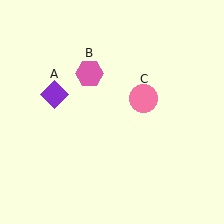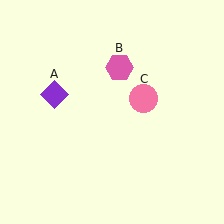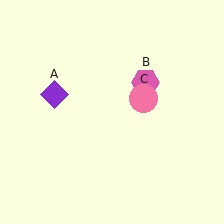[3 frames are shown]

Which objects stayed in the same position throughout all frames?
Purple diamond (object A) and pink circle (object C) remained stationary.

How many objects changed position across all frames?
1 object changed position: pink hexagon (object B).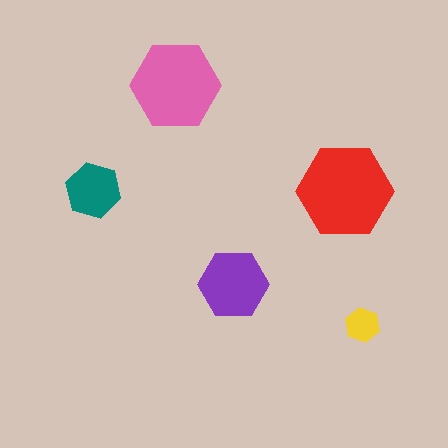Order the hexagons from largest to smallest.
the red one, the pink one, the purple one, the teal one, the yellow one.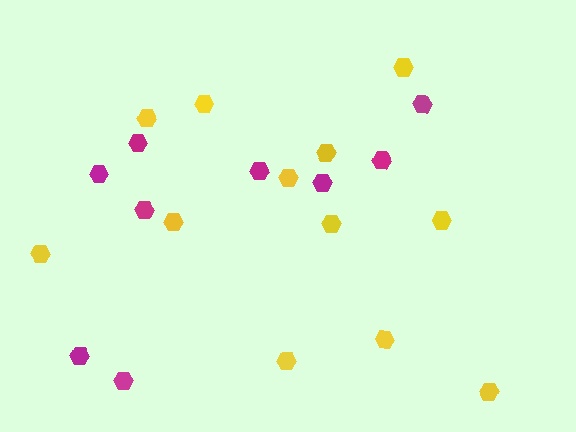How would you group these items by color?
There are 2 groups: one group of magenta hexagons (9) and one group of yellow hexagons (12).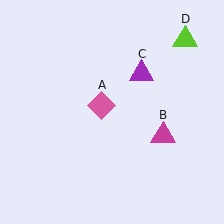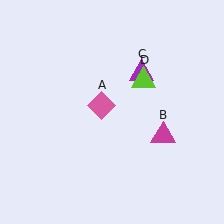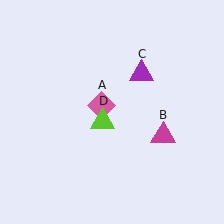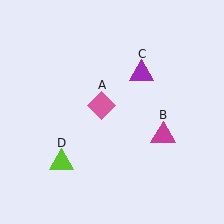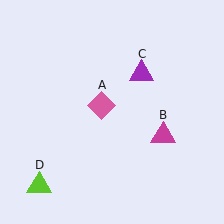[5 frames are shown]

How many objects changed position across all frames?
1 object changed position: lime triangle (object D).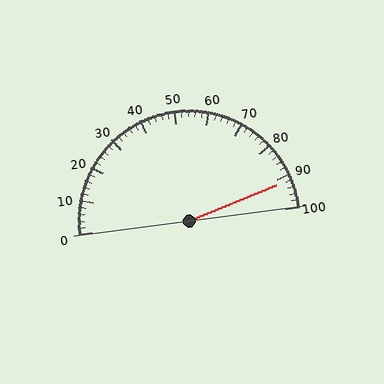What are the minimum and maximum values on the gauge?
The gauge ranges from 0 to 100.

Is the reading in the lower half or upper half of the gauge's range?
The reading is in the upper half of the range (0 to 100).